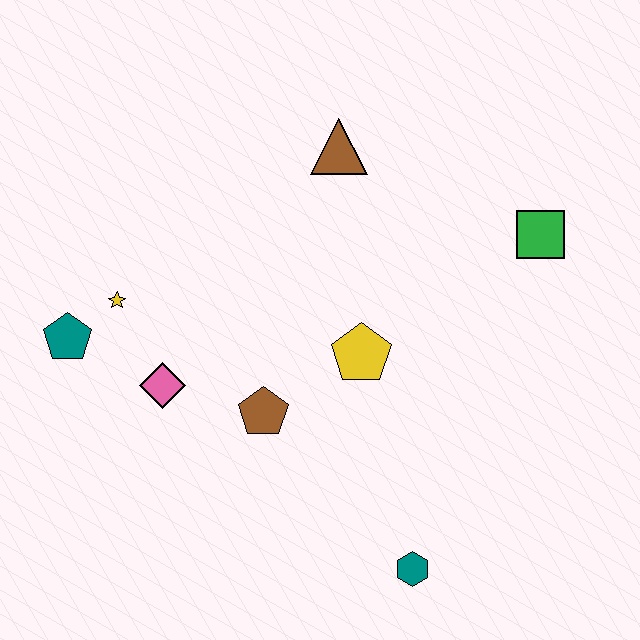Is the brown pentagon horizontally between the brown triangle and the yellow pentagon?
No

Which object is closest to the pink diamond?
The yellow star is closest to the pink diamond.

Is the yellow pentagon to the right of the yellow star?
Yes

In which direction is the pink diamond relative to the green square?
The pink diamond is to the left of the green square.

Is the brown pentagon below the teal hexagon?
No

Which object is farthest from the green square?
The teal pentagon is farthest from the green square.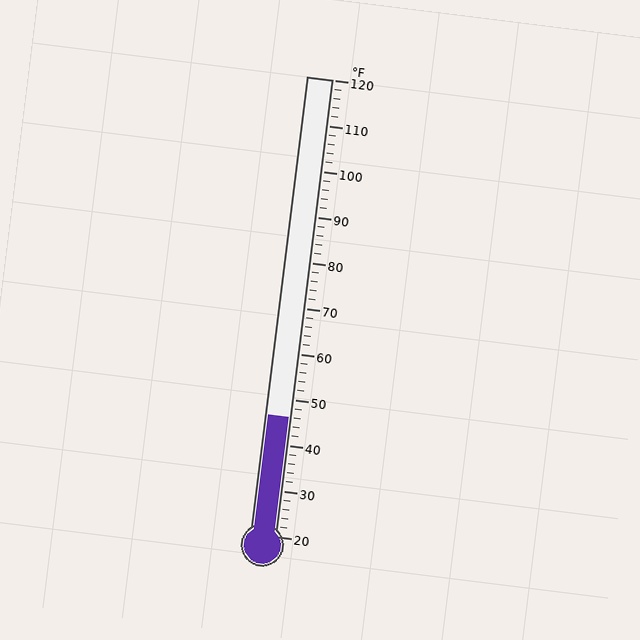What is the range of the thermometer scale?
The thermometer scale ranges from 20°F to 120°F.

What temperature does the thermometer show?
The thermometer shows approximately 46°F.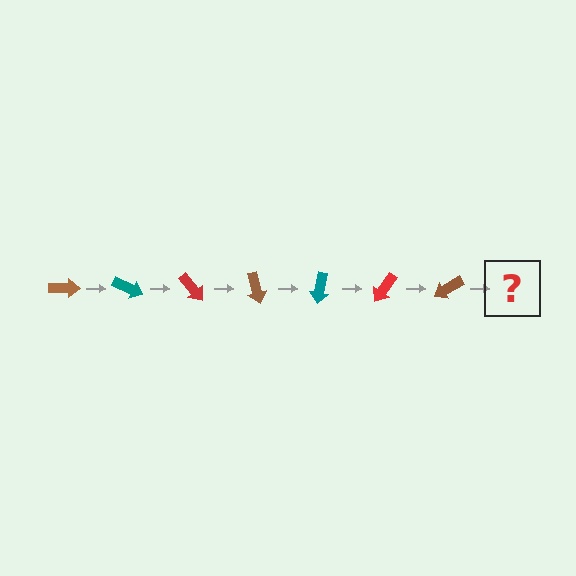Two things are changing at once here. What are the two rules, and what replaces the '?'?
The two rules are that it rotates 25 degrees each step and the color cycles through brown, teal, and red. The '?' should be a teal arrow, rotated 175 degrees from the start.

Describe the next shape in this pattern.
It should be a teal arrow, rotated 175 degrees from the start.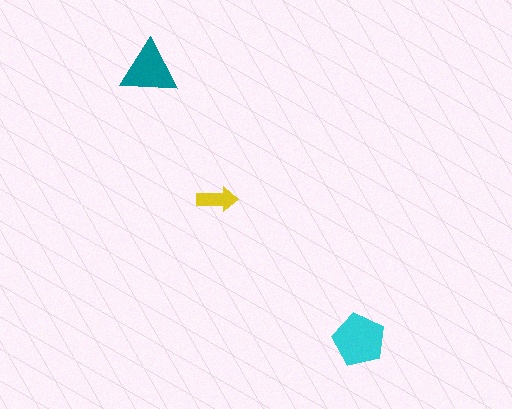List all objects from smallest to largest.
The yellow arrow, the teal triangle, the cyan pentagon.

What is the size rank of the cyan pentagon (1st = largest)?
1st.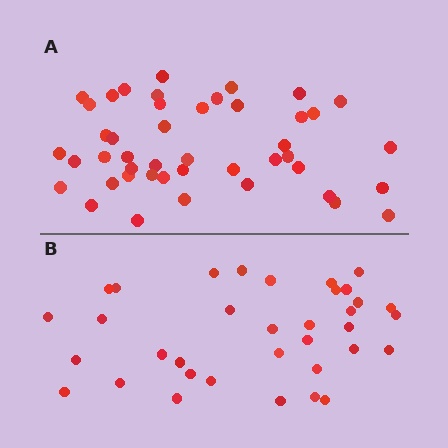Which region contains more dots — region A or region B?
Region A (the top region) has more dots.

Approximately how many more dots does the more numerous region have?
Region A has roughly 10 or so more dots than region B.